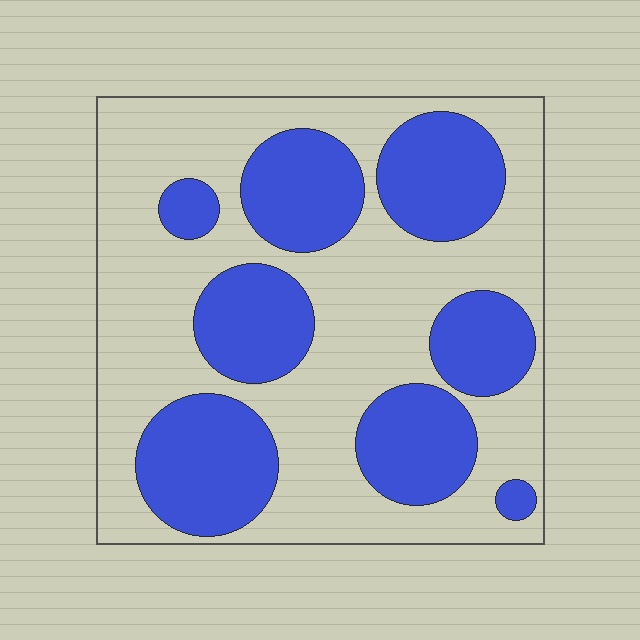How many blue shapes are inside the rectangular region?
8.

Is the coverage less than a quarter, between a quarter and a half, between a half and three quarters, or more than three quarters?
Between a quarter and a half.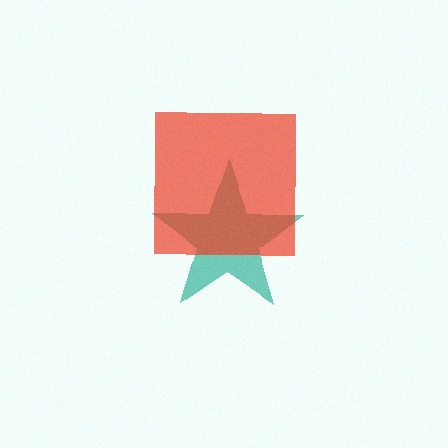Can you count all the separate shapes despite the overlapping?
Yes, there are 2 separate shapes.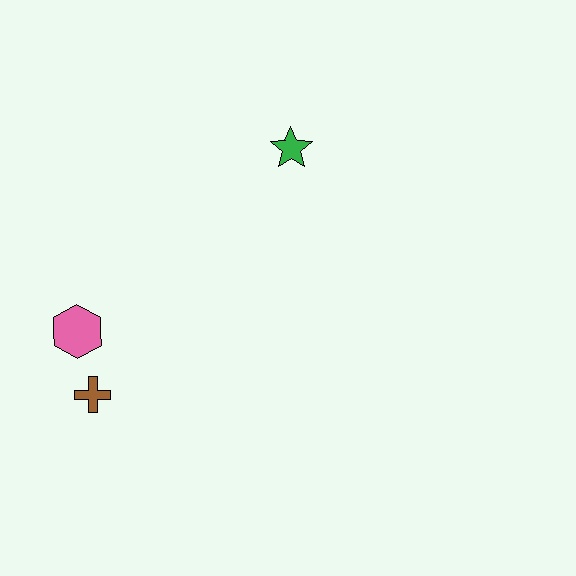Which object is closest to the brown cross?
The pink hexagon is closest to the brown cross.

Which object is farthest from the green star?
The brown cross is farthest from the green star.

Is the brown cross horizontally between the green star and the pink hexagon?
Yes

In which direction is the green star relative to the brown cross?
The green star is above the brown cross.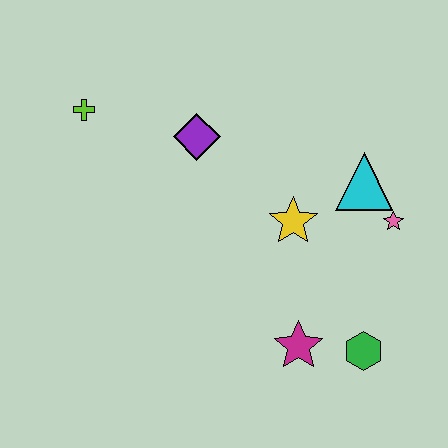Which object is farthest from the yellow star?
The lime cross is farthest from the yellow star.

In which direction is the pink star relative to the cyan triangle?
The pink star is below the cyan triangle.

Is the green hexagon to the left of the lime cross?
No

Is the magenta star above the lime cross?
No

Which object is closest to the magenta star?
The green hexagon is closest to the magenta star.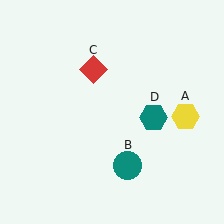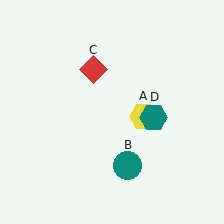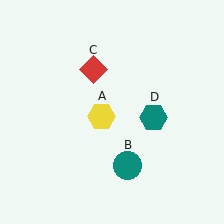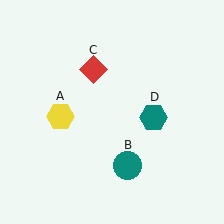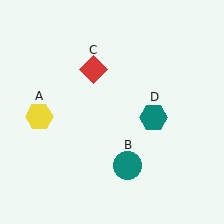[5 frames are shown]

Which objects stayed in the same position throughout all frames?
Teal circle (object B) and red diamond (object C) and teal hexagon (object D) remained stationary.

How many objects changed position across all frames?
1 object changed position: yellow hexagon (object A).